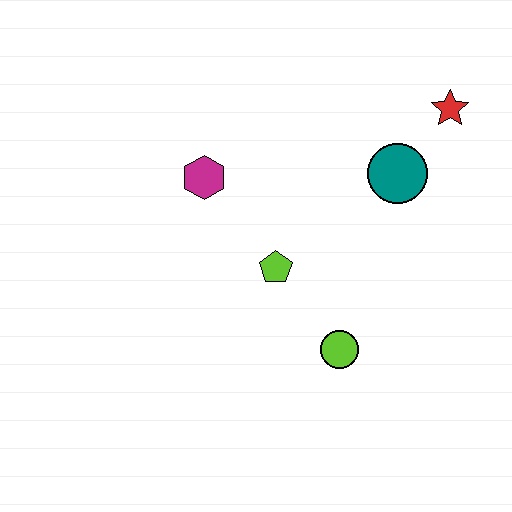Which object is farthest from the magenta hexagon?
The red star is farthest from the magenta hexagon.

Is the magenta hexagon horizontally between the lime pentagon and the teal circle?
No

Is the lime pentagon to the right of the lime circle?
No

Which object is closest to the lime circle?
The lime pentagon is closest to the lime circle.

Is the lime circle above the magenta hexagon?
No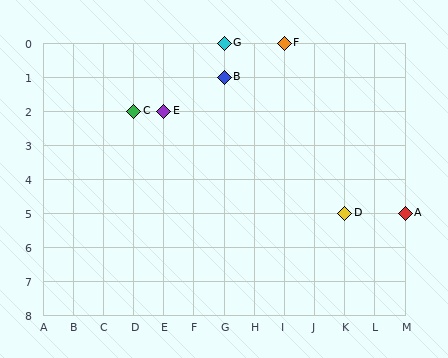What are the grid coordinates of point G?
Point G is at grid coordinates (G, 0).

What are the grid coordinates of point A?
Point A is at grid coordinates (M, 5).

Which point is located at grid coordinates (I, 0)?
Point F is at (I, 0).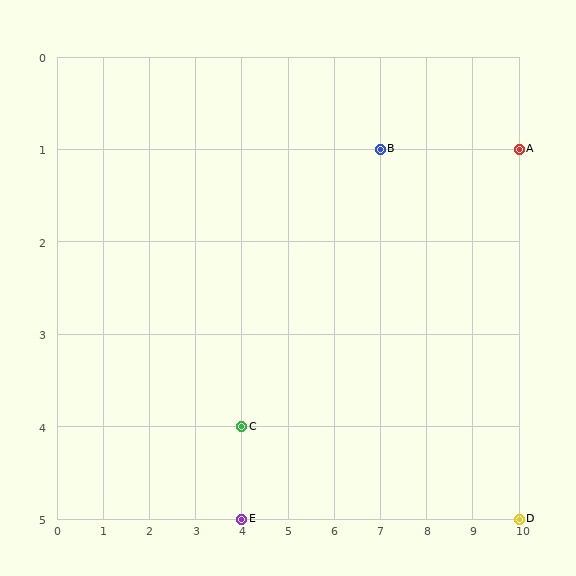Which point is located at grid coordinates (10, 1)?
Point A is at (10, 1).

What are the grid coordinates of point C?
Point C is at grid coordinates (4, 4).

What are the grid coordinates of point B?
Point B is at grid coordinates (7, 1).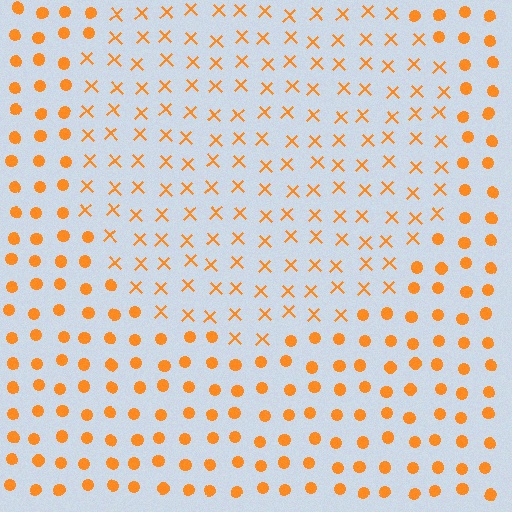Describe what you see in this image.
The image is filled with small orange elements arranged in a uniform grid. A circle-shaped region contains X marks, while the surrounding area contains circles. The boundary is defined purely by the change in element shape.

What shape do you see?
I see a circle.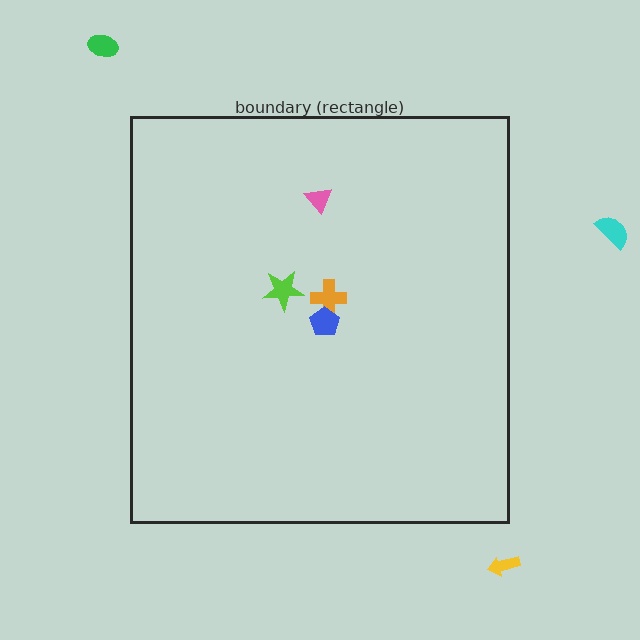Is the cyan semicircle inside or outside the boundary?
Outside.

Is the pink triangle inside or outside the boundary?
Inside.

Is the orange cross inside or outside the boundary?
Inside.